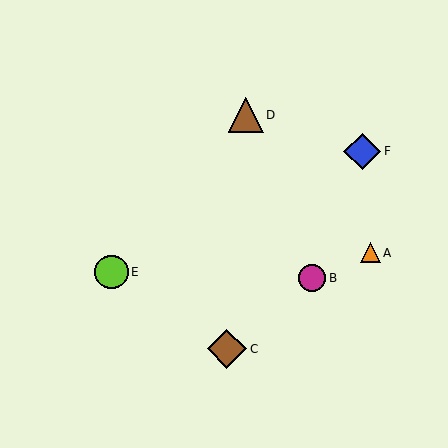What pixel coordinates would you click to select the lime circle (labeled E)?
Click at (111, 272) to select the lime circle E.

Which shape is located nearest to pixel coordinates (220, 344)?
The brown diamond (labeled C) at (227, 349) is nearest to that location.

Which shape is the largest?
The brown diamond (labeled C) is the largest.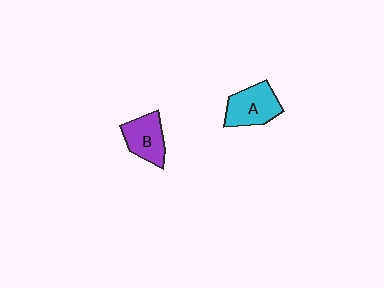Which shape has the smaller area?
Shape B (purple).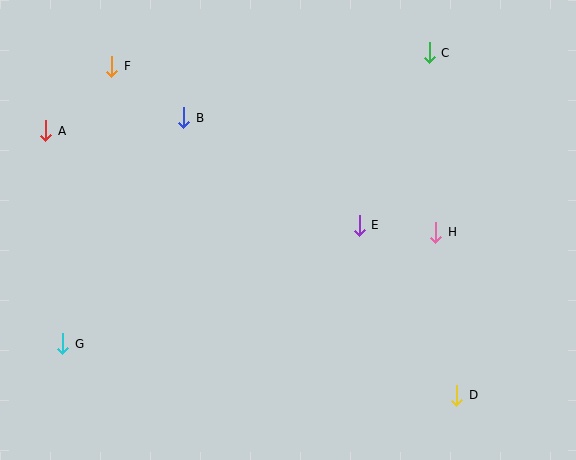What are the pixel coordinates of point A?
Point A is at (46, 131).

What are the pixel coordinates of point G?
Point G is at (63, 344).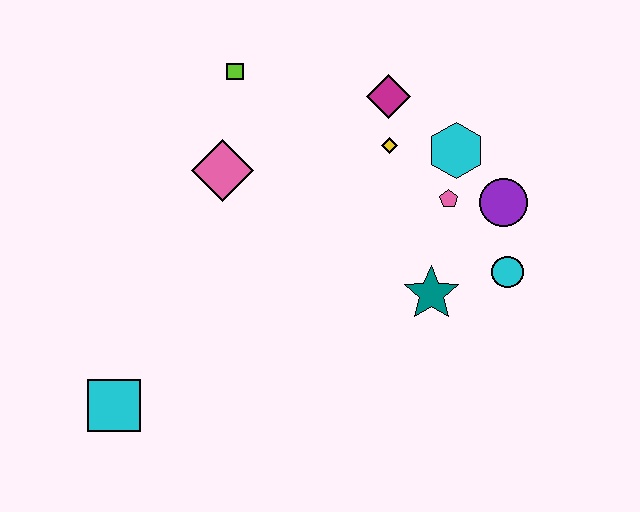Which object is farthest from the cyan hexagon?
The cyan square is farthest from the cyan hexagon.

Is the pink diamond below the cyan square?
No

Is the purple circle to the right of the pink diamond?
Yes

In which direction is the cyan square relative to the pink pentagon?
The cyan square is to the left of the pink pentagon.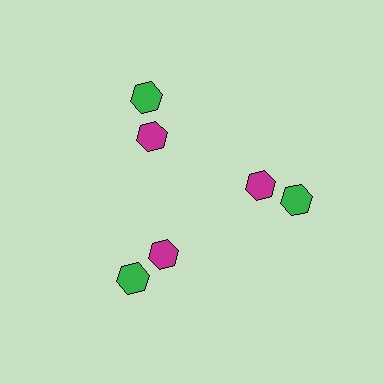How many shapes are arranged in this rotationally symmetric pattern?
There are 6 shapes, arranged in 3 groups of 2.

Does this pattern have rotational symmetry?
Yes, this pattern has 3-fold rotational symmetry. It looks the same after rotating 120 degrees around the center.